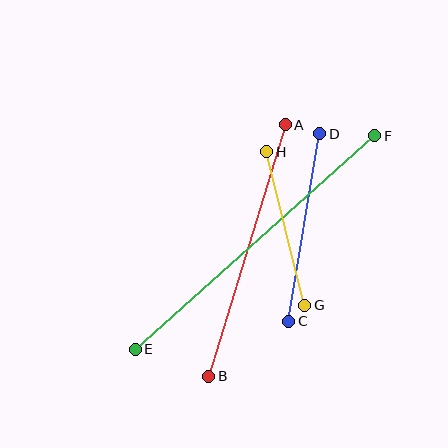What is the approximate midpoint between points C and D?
The midpoint is at approximately (304, 228) pixels.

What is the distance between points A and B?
The distance is approximately 263 pixels.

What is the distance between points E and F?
The distance is approximately 321 pixels.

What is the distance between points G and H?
The distance is approximately 158 pixels.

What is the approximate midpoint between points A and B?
The midpoint is at approximately (247, 250) pixels.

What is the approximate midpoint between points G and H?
The midpoint is at approximately (286, 229) pixels.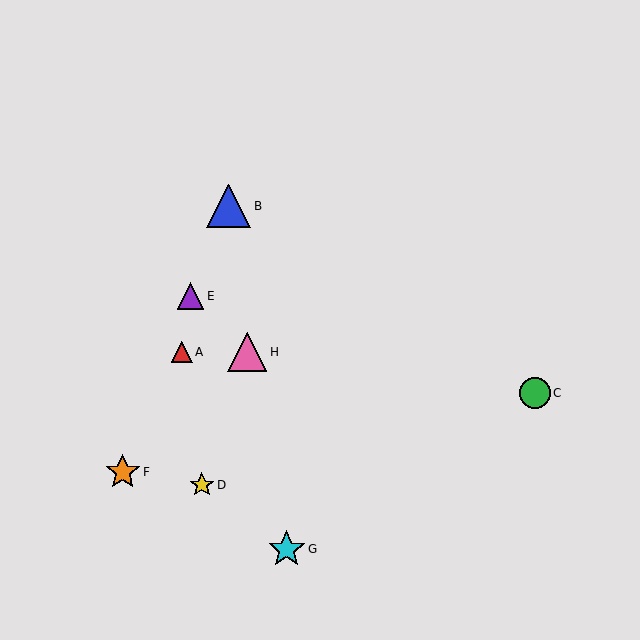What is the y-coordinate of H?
Object H is at y≈352.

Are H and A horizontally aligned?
Yes, both are at y≈352.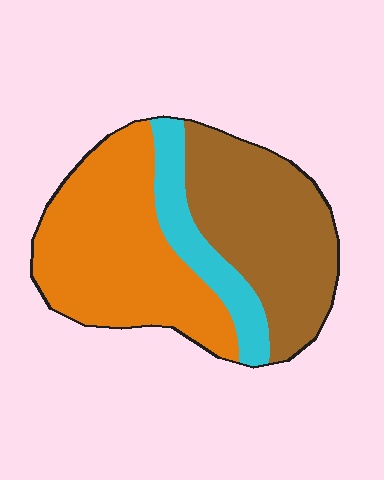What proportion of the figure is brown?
Brown covers about 40% of the figure.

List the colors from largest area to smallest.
From largest to smallest: orange, brown, cyan.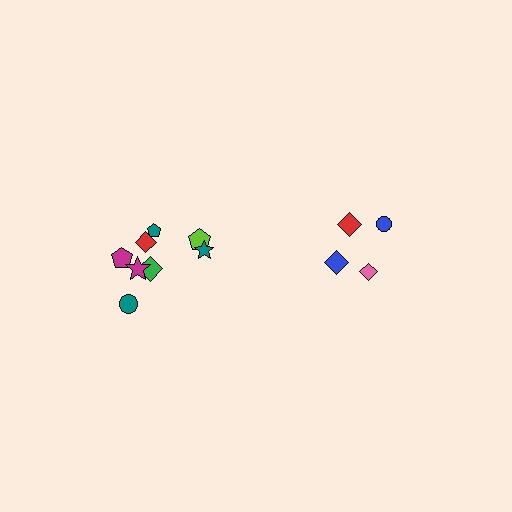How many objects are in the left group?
There are 8 objects.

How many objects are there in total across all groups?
There are 12 objects.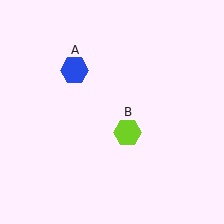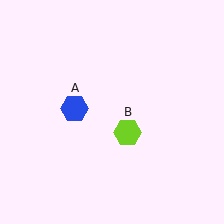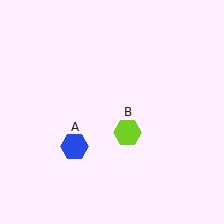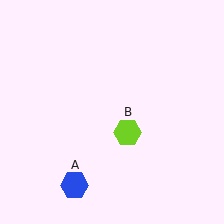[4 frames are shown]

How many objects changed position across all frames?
1 object changed position: blue hexagon (object A).